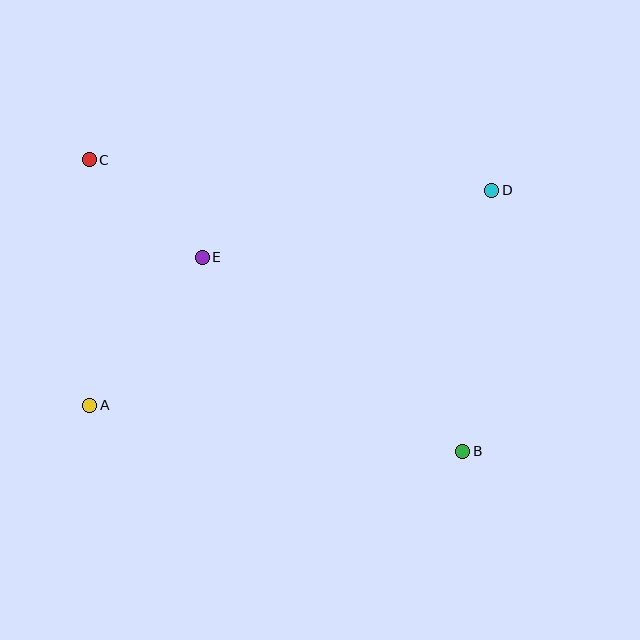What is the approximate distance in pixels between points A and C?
The distance between A and C is approximately 246 pixels.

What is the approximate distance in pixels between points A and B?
The distance between A and B is approximately 376 pixels.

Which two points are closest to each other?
Points C and E are closest to each other.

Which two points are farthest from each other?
Points B and C are farthest from each other.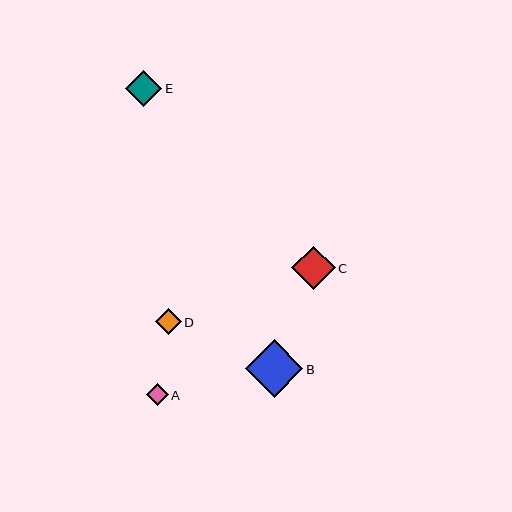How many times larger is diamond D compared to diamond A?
Diamond D is approximately 1.2 times the size of diamond A.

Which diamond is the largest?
Diamond B is the largest with a size of approximately 57 pixels.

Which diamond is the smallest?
Diamond A is the smallest with a size of approximately 22 pixels.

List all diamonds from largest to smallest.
From largest to smallest: B, C, E, D, A.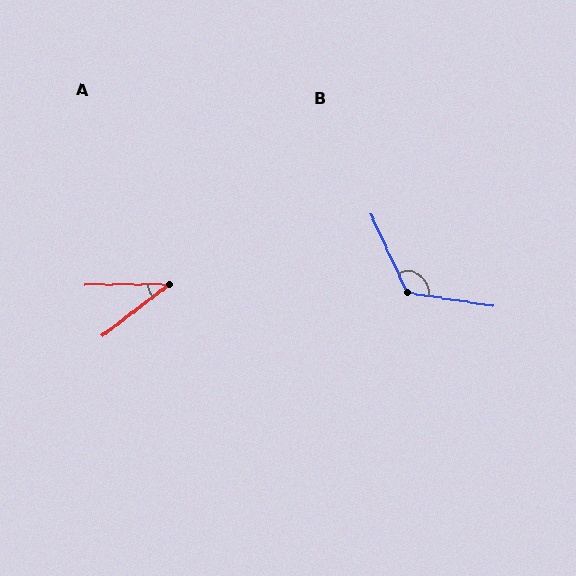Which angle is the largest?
B, at approximately 124 degrees.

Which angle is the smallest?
A, at approximately 38 degrees.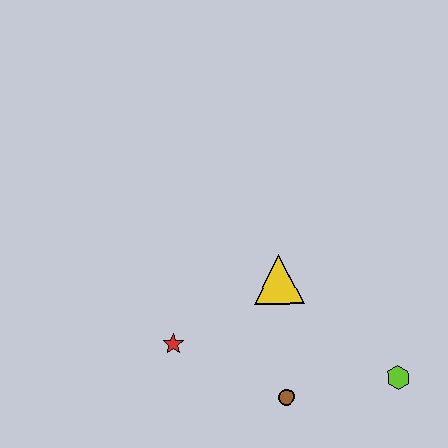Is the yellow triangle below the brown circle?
No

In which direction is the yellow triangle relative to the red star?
The yellow triangle is to the right of the red star.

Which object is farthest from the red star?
The lime hexagon is farthest from the red star.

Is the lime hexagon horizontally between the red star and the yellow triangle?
No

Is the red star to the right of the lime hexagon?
No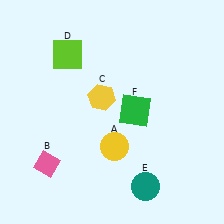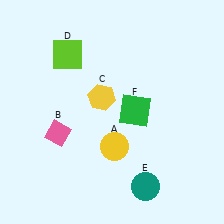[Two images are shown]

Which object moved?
The pink diamond (B) moved up.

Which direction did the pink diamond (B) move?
The pink diamond (B) moved up.